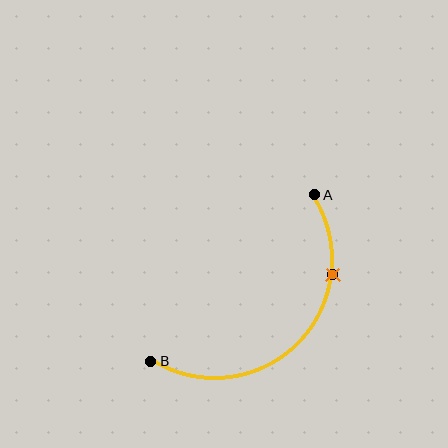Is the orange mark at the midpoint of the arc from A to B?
No. The orange mark lies on the arc but is closer to endpoint A. The arc midpoint would be at the point on the curve equidistant along the arc from both A and B.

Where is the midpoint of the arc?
The arc midpoint is the point on the curve farthest from the straight line joining A and B. It sits below and to the right of that line.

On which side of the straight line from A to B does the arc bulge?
The arc bulges below and to the right of the straight line connecting A and B.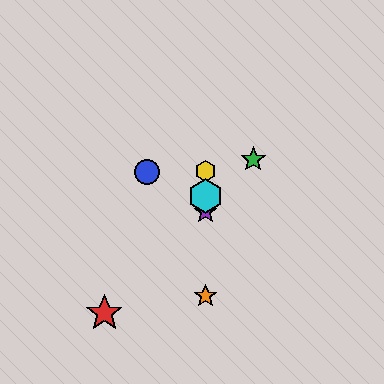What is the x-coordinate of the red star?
The red star is at x≈104.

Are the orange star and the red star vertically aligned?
No, the orange star is at x≈206 and the red star is at x≈104.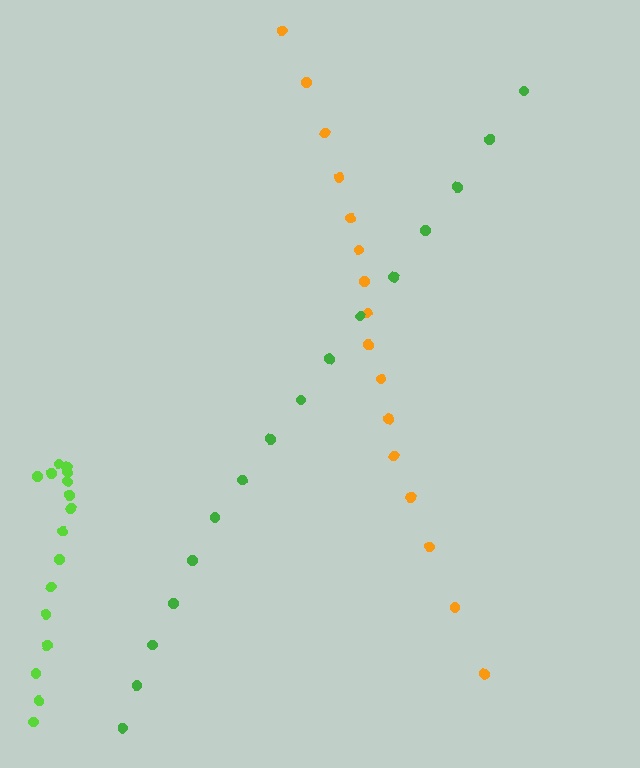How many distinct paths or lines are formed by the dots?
There are 3 distinct paths.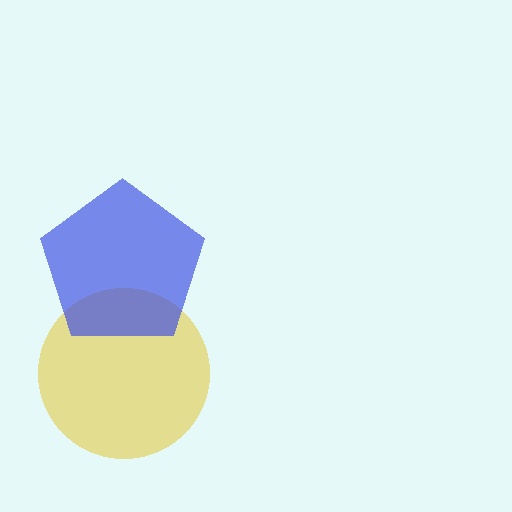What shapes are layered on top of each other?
The layered shapes are: a yellow circle, a blue pentagon.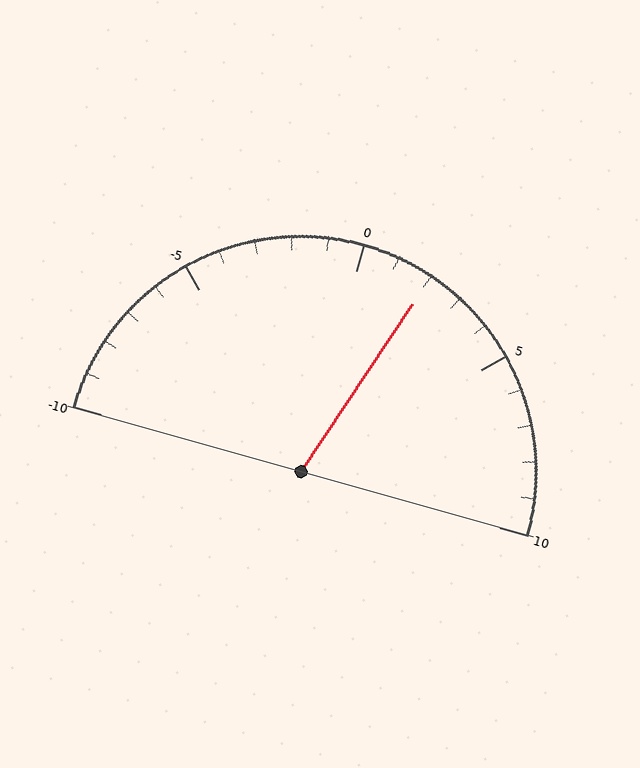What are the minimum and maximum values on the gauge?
The gauge ranges from -10 to 10.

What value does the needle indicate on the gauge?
The needle indicates approximately 2.